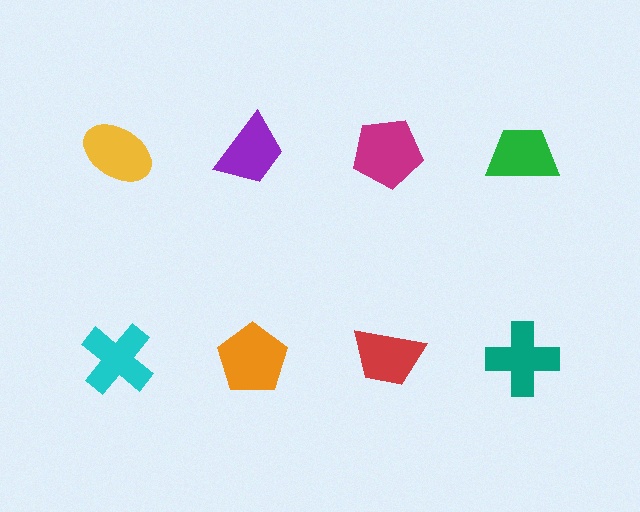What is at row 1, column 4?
A green trapezoid.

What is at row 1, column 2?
A purple trapezoid.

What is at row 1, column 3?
A magenta pentagon.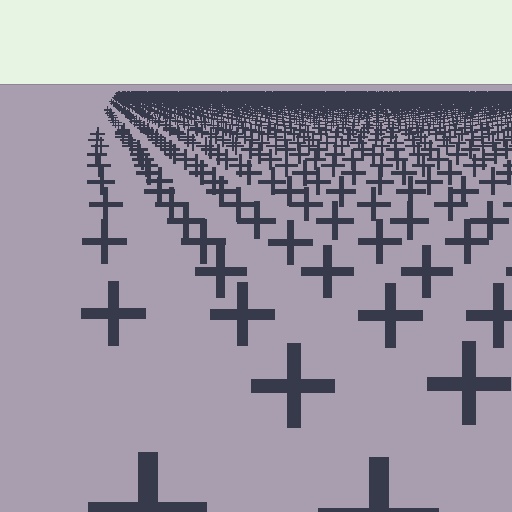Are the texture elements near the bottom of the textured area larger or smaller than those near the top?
Larger. Near the bottom, elements are closer to the viewer and appear at a bigger on-screen size.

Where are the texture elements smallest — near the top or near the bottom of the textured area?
Near the top.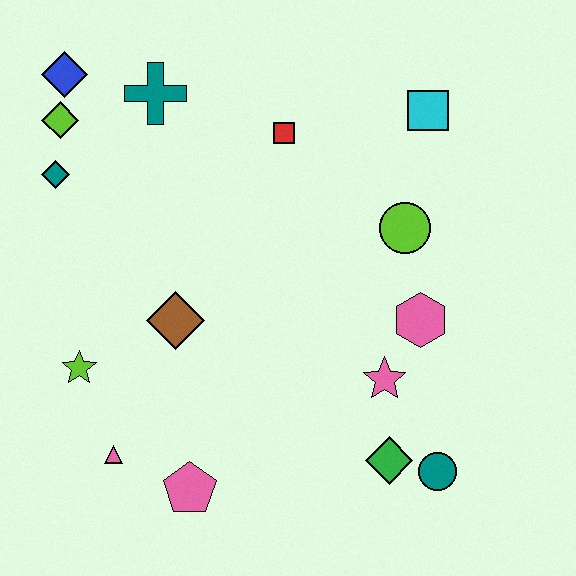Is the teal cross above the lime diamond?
Yes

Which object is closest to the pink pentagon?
The pink triangle is closest to the pink pentagon.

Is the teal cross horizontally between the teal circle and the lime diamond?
Yes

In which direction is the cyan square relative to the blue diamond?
The cyan square is to the right of the blue diamond.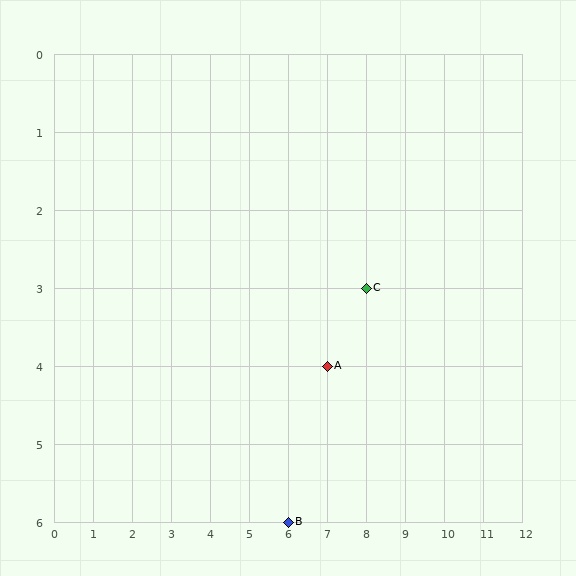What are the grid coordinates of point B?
Point B is at grid coordinates (6, 6).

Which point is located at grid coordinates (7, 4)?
Point A is at (7, 4).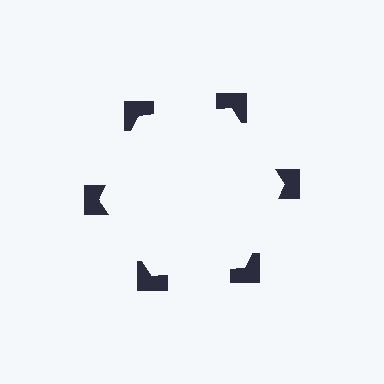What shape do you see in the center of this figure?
An illusory hexagon — its edges are inferred from the aligned wedge cuts in the notched squares, not physically drawn.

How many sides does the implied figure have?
6 sides.